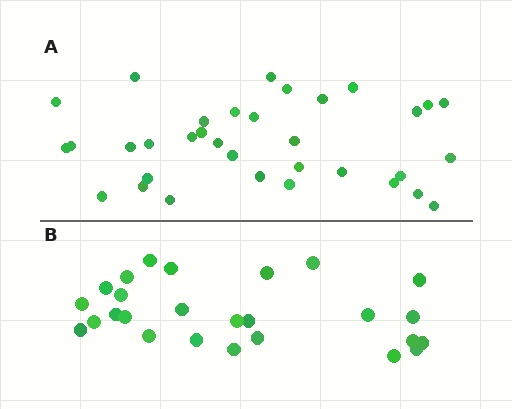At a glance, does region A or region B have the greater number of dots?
Region A (the top region) has more dots.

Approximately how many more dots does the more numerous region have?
Region A has roughly 8 or so more dots than region B.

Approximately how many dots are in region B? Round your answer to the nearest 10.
About 30 dots. (The exact count is 26, which rounds to 30.)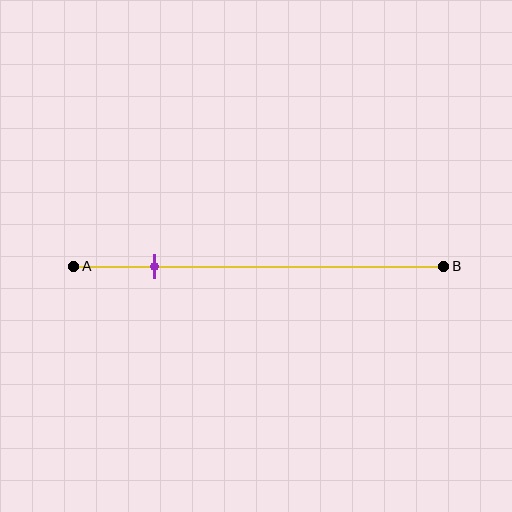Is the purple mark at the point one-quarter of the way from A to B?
No, the mark is at about 20% from A, not at the 25% one-quarter point.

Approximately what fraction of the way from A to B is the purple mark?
The purple mark is approximately 20% of the way from A to B.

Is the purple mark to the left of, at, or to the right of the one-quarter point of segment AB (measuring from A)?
The purple mark is to the left of the one-quarter point of segment AB.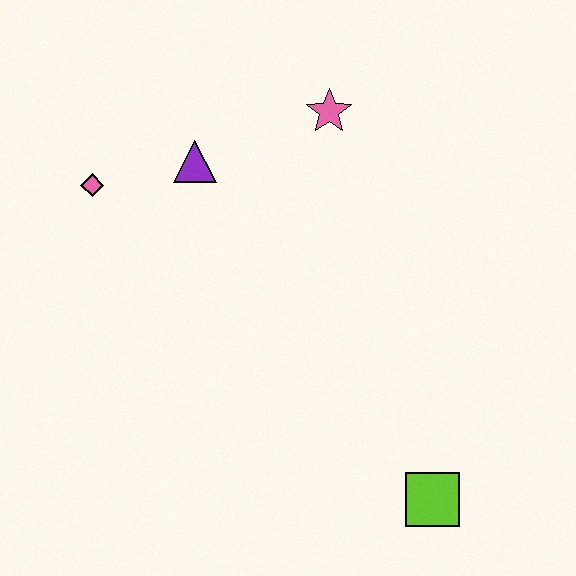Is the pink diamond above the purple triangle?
No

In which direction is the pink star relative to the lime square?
The pink star is above the lime square.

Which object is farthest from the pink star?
The lime square is farthest from the pink star.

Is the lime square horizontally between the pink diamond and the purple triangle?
No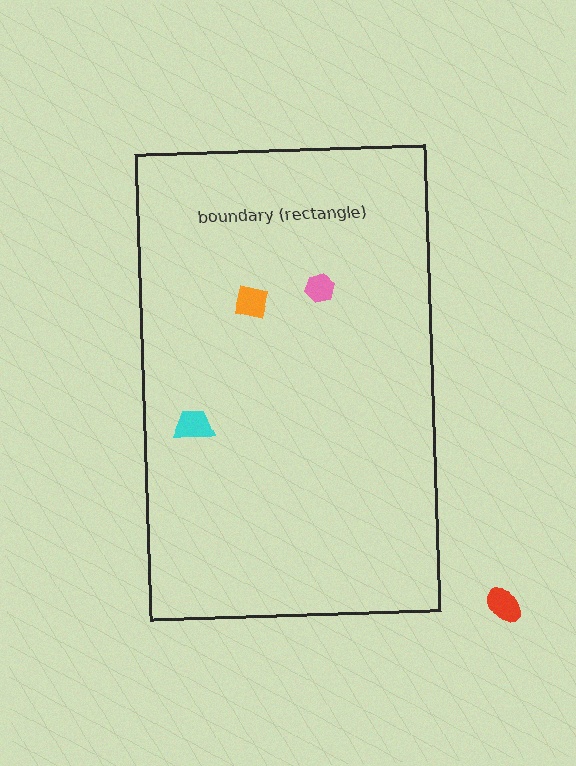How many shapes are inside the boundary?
3 inside, 1 outside.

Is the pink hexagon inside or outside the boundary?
Inside.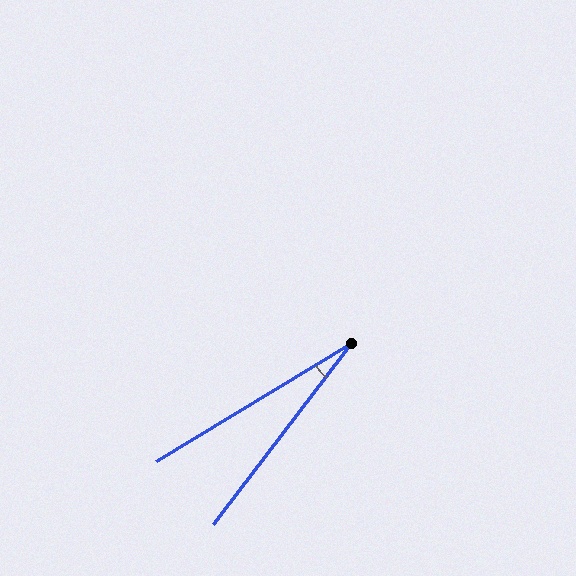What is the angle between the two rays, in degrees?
Approximately 21 degrees.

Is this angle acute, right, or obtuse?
It is acute.